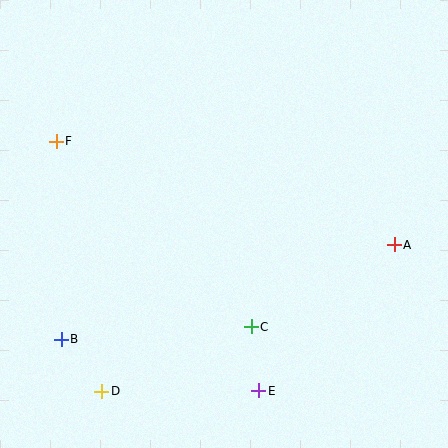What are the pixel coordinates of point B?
Point B is at (61, 339).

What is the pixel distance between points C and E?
The distance between C and E is 64 pixels.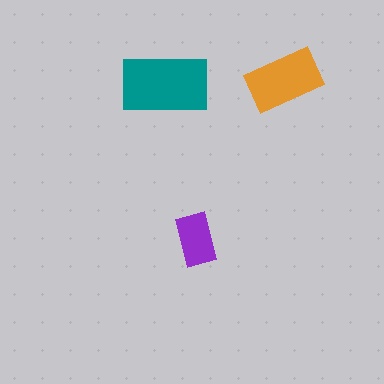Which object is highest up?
The orange rectangle is topmost.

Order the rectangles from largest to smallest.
the teal one, the orange one, the purple one.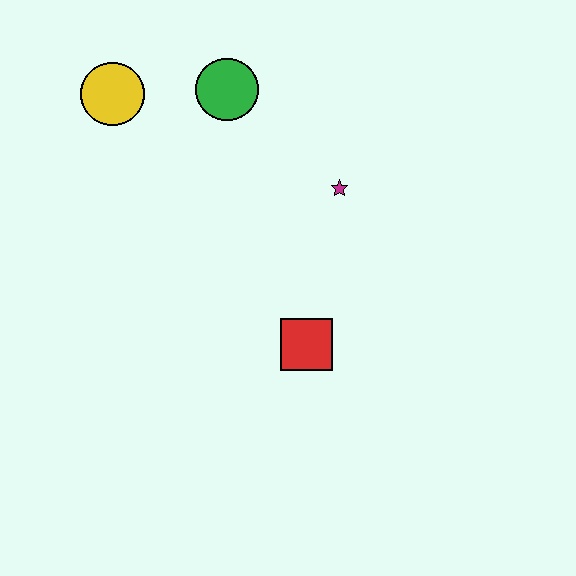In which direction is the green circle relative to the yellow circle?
The green circle is to the right of the yellow circle.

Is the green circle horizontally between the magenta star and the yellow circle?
Yes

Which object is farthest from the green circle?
The red square is farthest from the green circle.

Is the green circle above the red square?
Yes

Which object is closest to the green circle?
The yellow circle is closest to the green circle.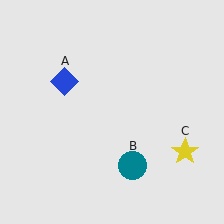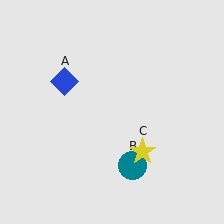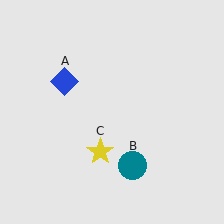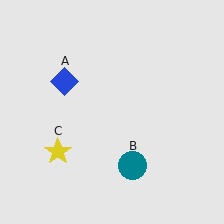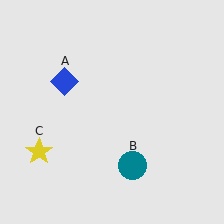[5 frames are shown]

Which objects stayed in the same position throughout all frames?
Blue diamond (object A) and teal circle (object B) remained stationary.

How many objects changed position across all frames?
1 object changed position: yellow star (object C).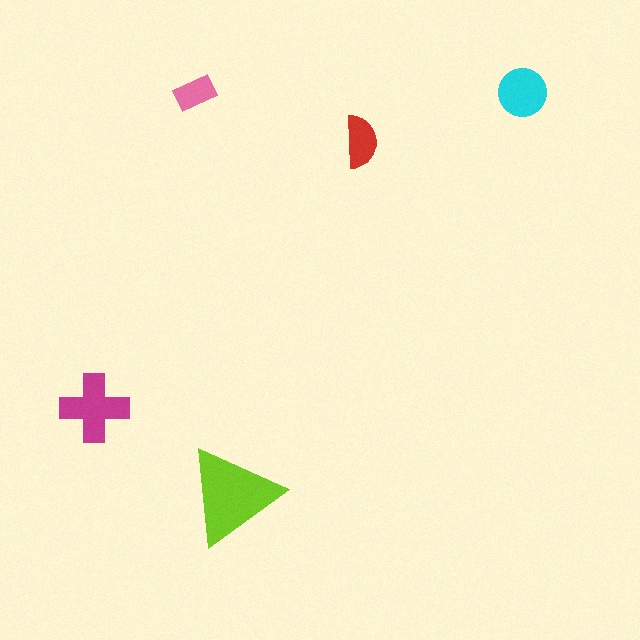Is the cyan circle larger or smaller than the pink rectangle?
Larger.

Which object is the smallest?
The pink rectangle.